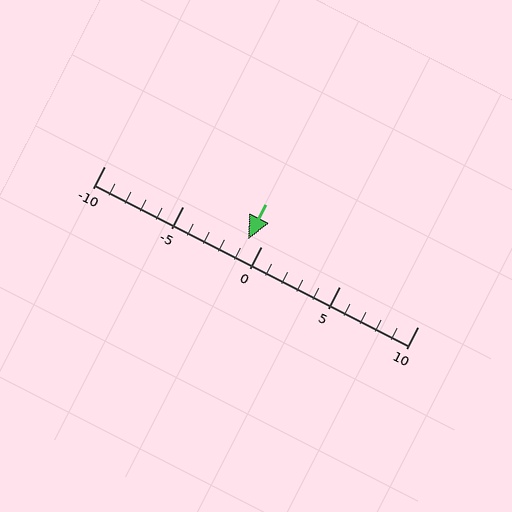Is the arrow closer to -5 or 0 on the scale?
The arrow is closer to 0.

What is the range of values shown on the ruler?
The ruler shows values from -10 to 10.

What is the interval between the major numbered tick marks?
The major tick marks are spaced 5 units apart.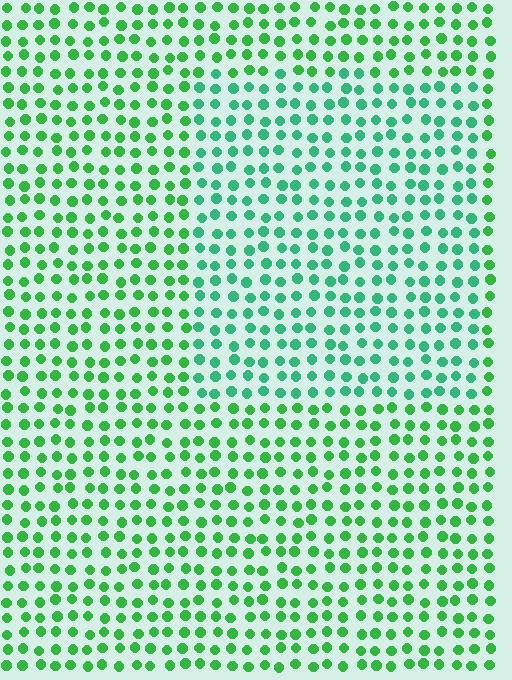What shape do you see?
I see a rectangle.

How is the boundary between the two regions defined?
The boundary is defined purely by a slight shift in hue (about 28 degrees). Spacing, size, and orientation are identical on both sides.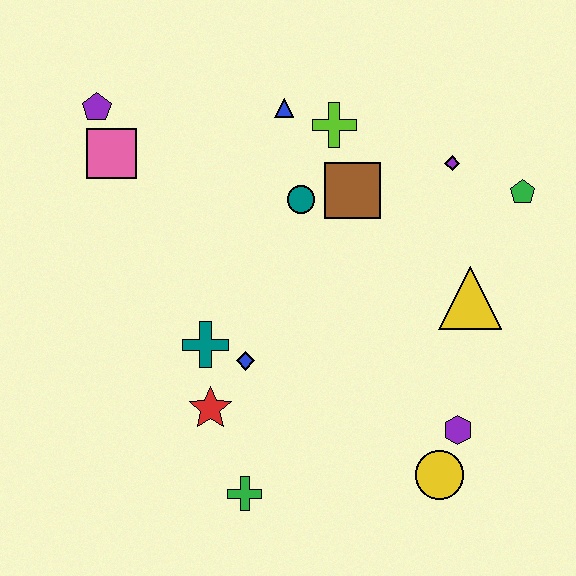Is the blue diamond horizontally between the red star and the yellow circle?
Yes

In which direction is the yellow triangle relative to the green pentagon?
The yellow triangle is below the green pentagon.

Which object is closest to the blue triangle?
The lime cross is closest to the blue triangle.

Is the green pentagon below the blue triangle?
Yes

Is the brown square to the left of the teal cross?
No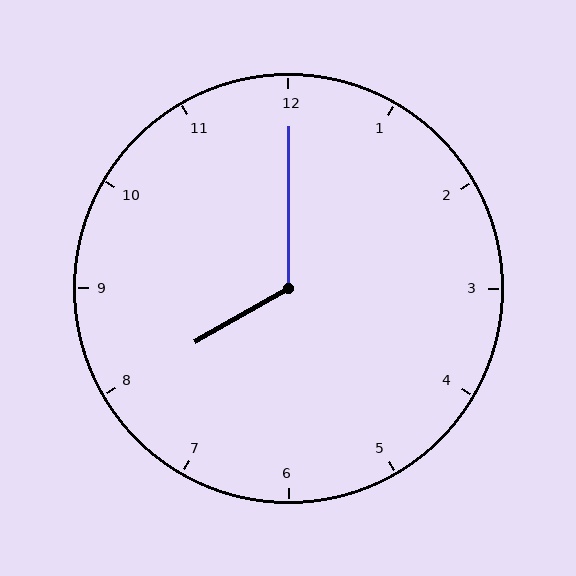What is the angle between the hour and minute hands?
Approximately 120 degrees.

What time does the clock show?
8:00.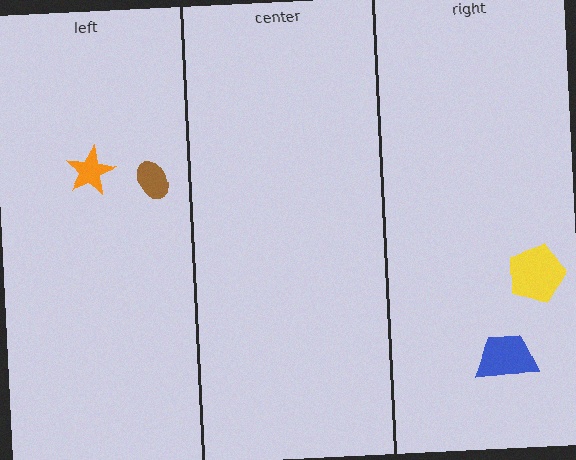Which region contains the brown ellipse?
The left region.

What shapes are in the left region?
The orange star, the brown ellipse.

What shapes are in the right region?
The yellow pentagon, the blue trapezoid.